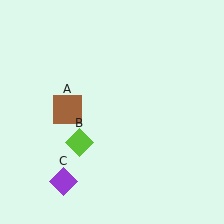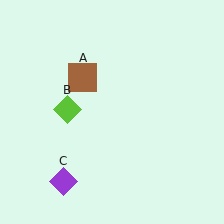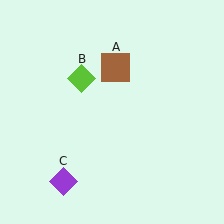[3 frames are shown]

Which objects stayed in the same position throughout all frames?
Purple diamond (object C) remained stationary.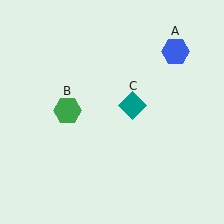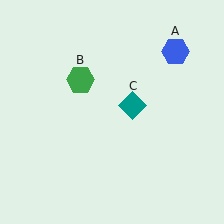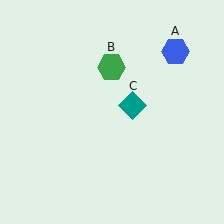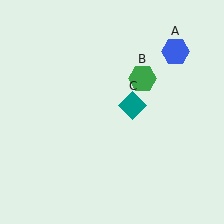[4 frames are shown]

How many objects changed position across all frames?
1 object changed position: green hexagon (object B).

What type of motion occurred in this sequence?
The green hexagon (object B) rotated clockwise around the center of the scene.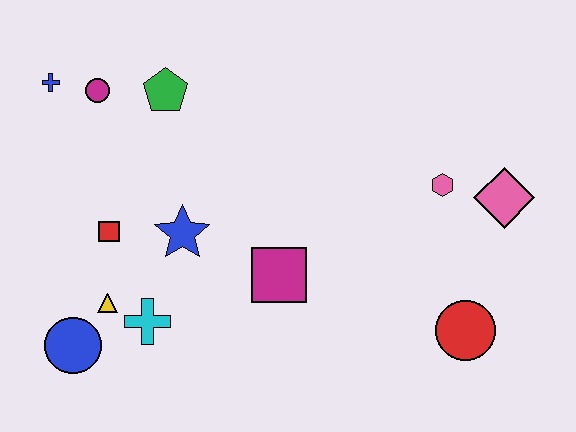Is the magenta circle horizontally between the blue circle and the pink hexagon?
Yes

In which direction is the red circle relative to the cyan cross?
The red circle is to the right of the cyan cross.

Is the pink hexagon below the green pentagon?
Yes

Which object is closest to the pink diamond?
The pink hexagon is closest to the pink diamond.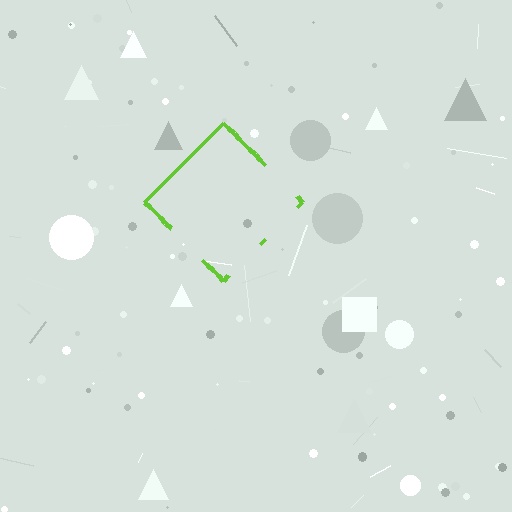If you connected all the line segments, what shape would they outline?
They would outline a diamond.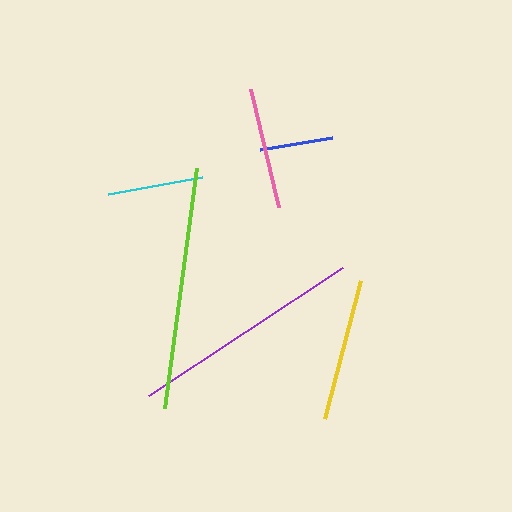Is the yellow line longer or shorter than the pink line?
The yellow line is longer than the pink line.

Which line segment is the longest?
The lime line is the longest at approximately 242 pixels.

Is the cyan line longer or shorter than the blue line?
The cyan line is longer than the blue line.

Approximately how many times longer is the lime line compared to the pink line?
The lime line is approximately 2.0 times the length of the pink line.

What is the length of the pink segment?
The pink segment is approximately 120 pixels long.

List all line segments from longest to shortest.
From longest to shortest: lime, purple, yellow, pink, cyan, blue.